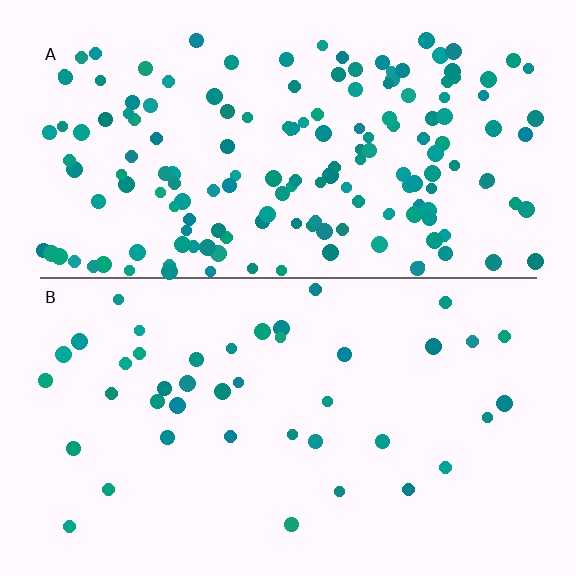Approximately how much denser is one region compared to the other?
Approximately 3.9× — region A over region B.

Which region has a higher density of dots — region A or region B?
A (the top).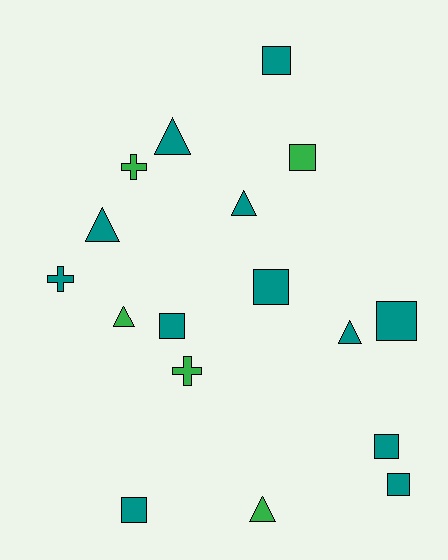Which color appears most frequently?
Teal, with 12 objects.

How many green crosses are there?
There are 2 green crosses.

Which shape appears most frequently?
Square, with 8 objects.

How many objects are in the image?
There are 17 objects.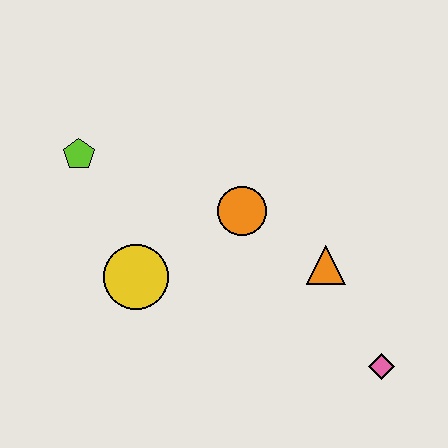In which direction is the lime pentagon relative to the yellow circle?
The lime pentagon is above the yellow circle.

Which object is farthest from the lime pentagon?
The pink diamond is farthest from the lime pentagon.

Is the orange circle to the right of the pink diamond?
No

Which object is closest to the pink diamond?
The orange triangle is closest to the pink diamond.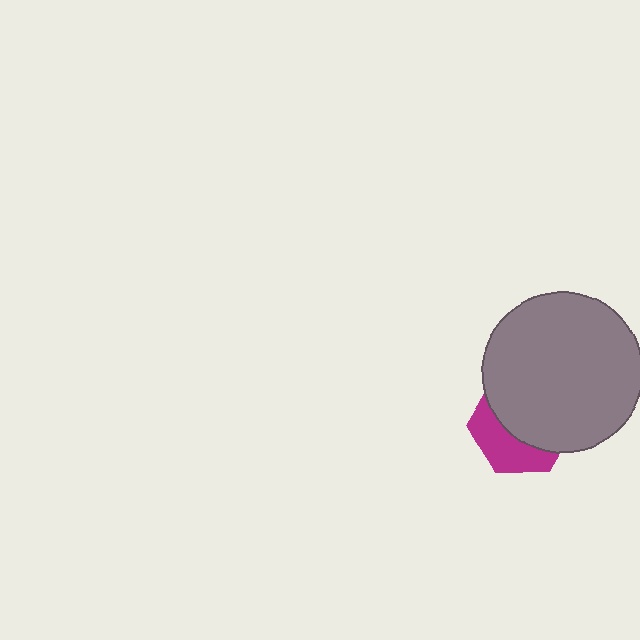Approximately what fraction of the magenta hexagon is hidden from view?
Roughly 62% of the magenta hexagon is hidden behind the gray circle.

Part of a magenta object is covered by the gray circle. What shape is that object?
It is a hexagon.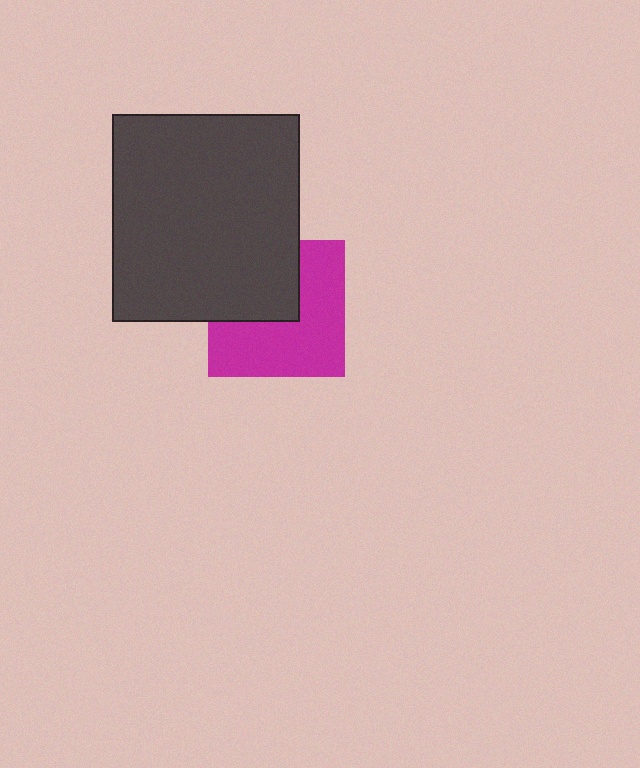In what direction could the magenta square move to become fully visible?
The magenta square could move toward the lower-right. That would shift it out from behind the dark gray rectangle entirely.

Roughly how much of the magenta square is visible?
About half of it is visible (roughly 60%).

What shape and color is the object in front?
The object in front is a dark gray rectangle.